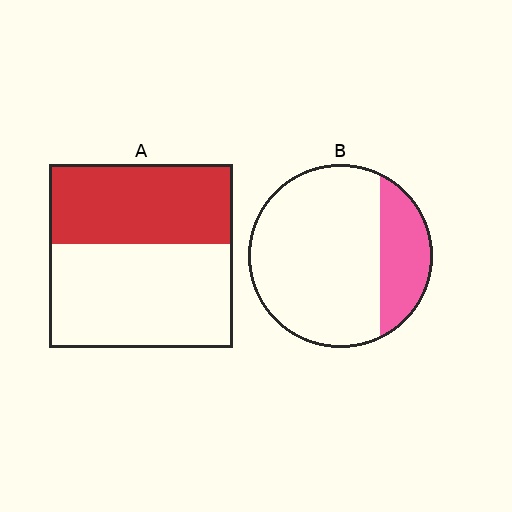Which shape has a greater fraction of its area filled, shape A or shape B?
Shape A.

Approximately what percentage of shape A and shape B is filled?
A is approximately 45% and B is approximately 25%.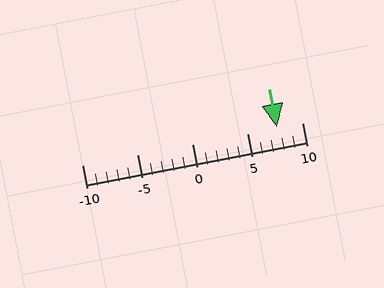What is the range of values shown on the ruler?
The ruler shows values from -10 to 10.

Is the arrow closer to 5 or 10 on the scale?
The arrow is closer to 10.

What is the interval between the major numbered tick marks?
The major tick marks are spaced 5 units apart.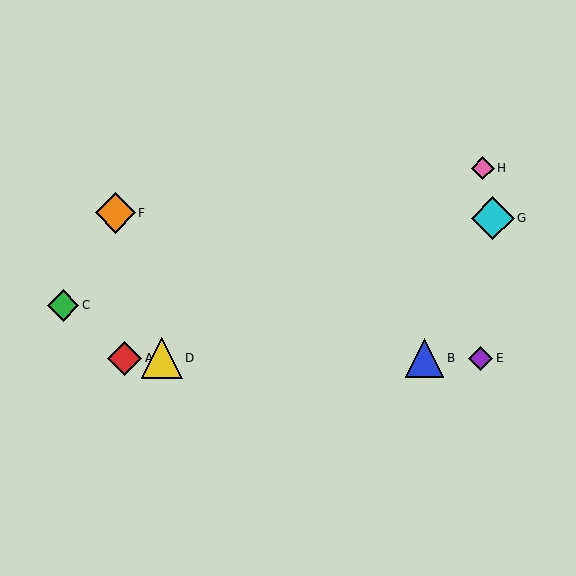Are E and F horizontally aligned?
No, E is at y≈358 and F is at y≈213.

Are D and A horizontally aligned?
Yes, both are at y≈358.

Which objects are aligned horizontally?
Objects A, B, D, E are aligned horizontally.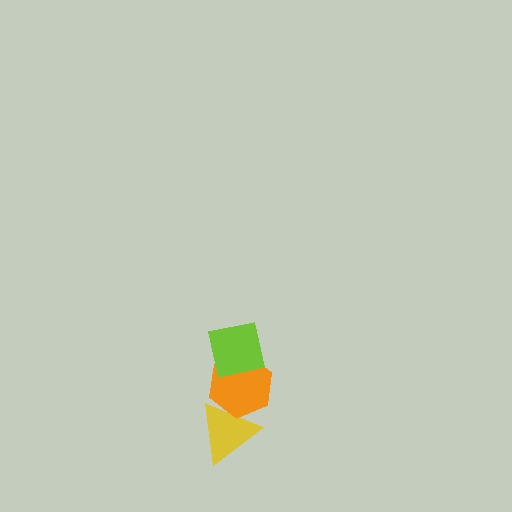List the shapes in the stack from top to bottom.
From top to bottom: the lime square, the orange hexagon, the yellow triangle.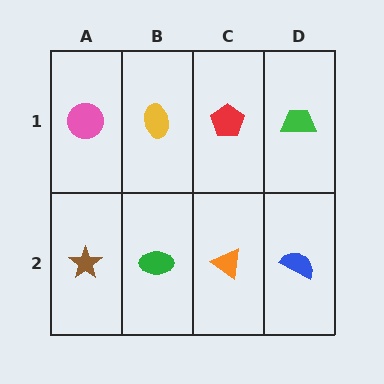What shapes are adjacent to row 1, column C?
An orange triangle (row 2, column C), a yellow ellipse (row 1, column B), a green trapezoid (row 1, column D).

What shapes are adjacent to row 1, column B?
A green ellipse (row 2, column B), a pink circle (row 1, column A), a red pentagon (row 1, column C).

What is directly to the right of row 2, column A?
A green ellipse.